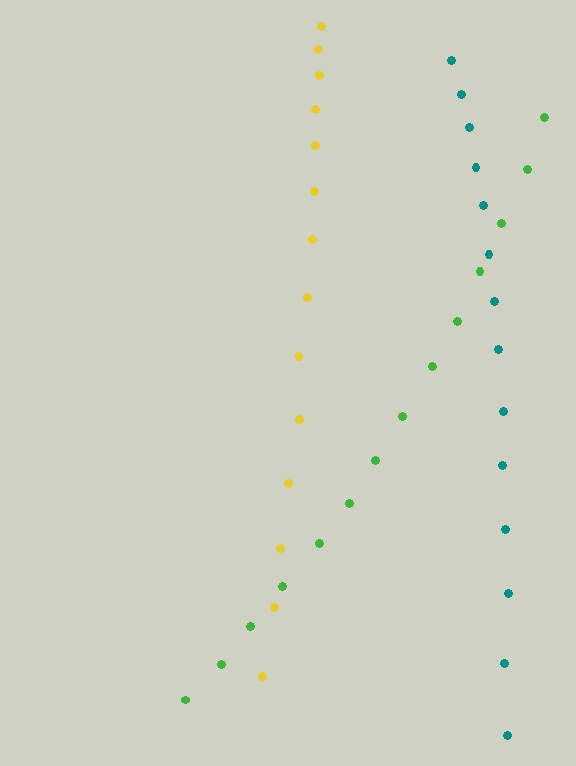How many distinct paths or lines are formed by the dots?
There are 3 distinct paths.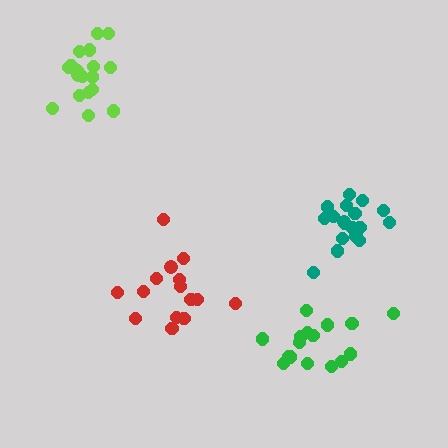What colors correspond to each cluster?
The clusters are colored: red, teal, lime, green.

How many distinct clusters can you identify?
There are 4 distinct clusters.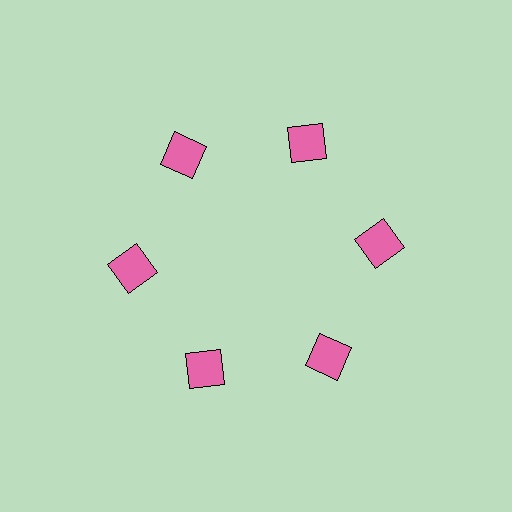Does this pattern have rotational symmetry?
Yes, this pattern has 6-fold rotational symmetry. It looks the same after rotating 60 degrees around the center.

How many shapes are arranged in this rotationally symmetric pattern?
There are 6 shapes, arranged in 6 groups of 1.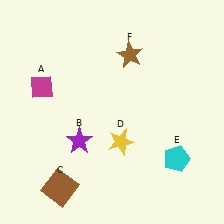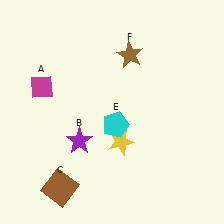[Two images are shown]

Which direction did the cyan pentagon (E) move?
The cyan pentagon (E) moved left.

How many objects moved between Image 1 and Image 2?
1 object moved between the two images.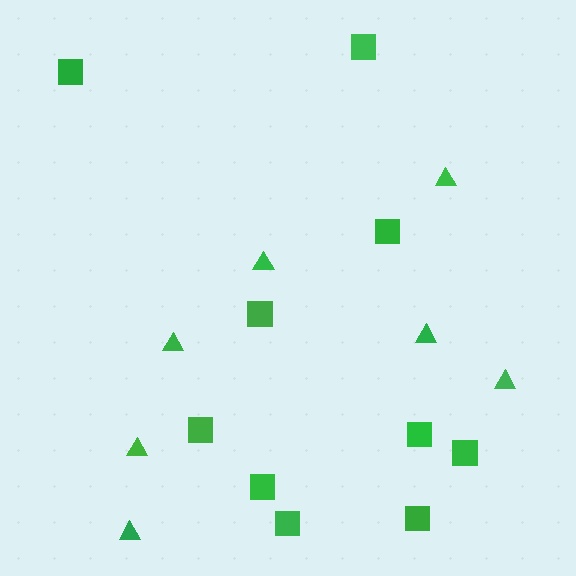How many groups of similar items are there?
There are 2 groups: one group of triangles (7) and one group of squares (10).